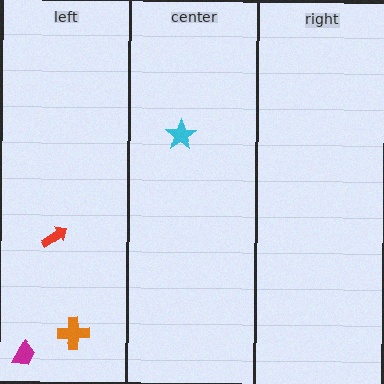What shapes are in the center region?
The cyan star.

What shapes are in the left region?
The magenta trapezoid, the red arrow, the orange cross.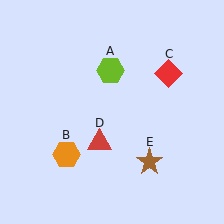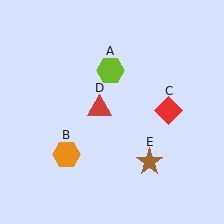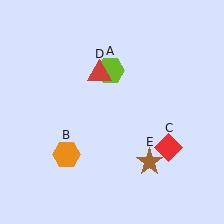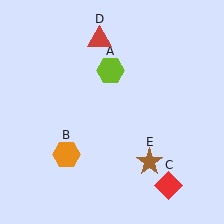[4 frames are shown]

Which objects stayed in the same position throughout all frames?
Lime hexagon (object A) and orange hexagon (object B) and brown star (object E) remained stationary.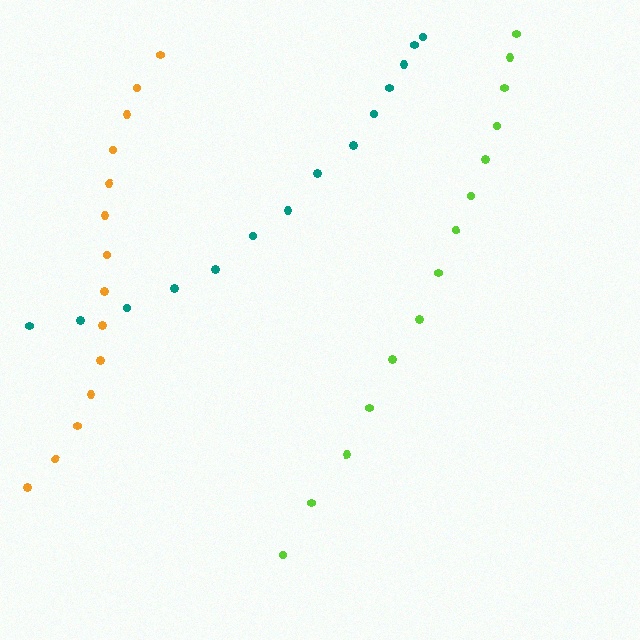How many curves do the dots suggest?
There are 3 distinct paths.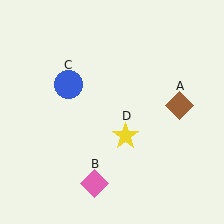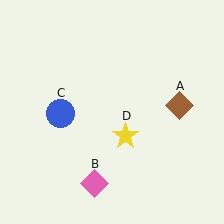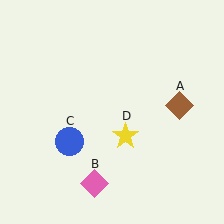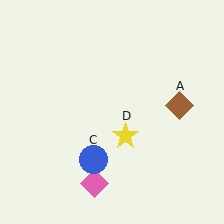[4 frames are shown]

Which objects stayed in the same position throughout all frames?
Brown diamond (object A) and pink diamond (object B) and yellow star (object D) remained stationary.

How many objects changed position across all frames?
1 object changed position: blue circle (object C).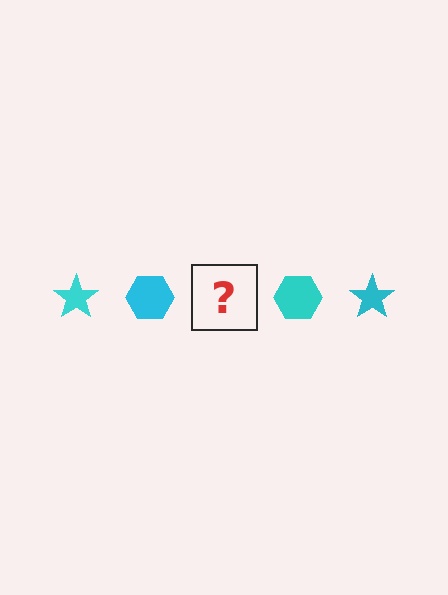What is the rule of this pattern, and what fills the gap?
The rule is that the pattern cycles through star, hexagon shapes in cyan. The gap should be filled with a cyan star.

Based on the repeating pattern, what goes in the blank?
The blank should be a cyan star.